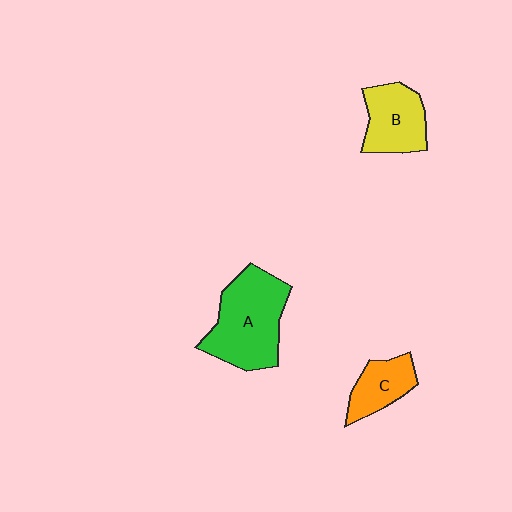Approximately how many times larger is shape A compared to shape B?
Approximately 1.6 times.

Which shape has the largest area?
Shape A (green).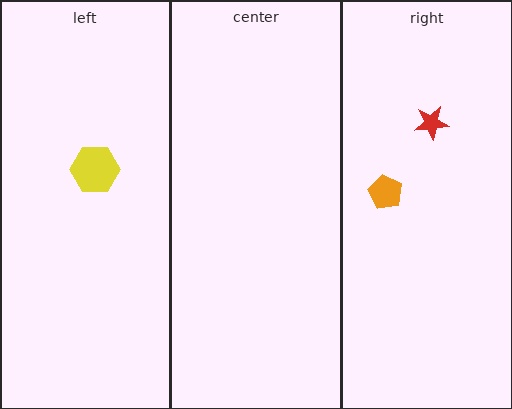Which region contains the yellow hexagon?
The left region.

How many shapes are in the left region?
1.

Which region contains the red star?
The right region.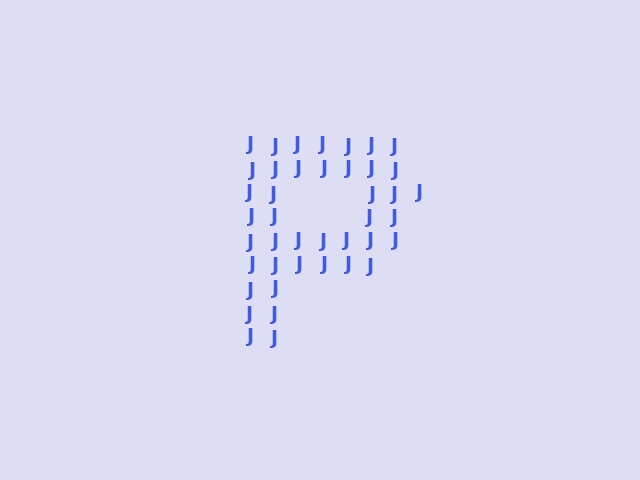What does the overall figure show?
The overall figure shows the letter P.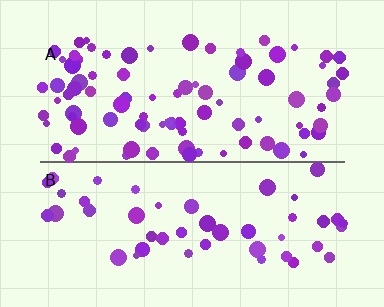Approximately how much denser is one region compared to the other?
Approximately 1.9× — region A over region B.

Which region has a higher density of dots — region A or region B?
A (the top).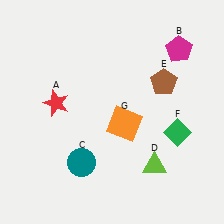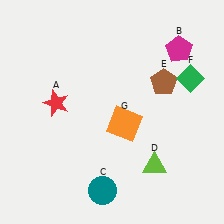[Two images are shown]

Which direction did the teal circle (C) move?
The teal circle (C) moved down.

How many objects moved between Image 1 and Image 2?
2 objects moved between the two images.